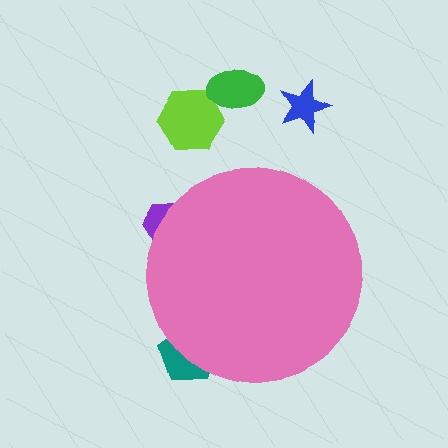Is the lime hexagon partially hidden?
No, the lime hexagon is fully visible.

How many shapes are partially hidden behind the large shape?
2 shapes are partially hidden.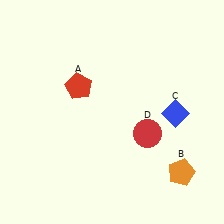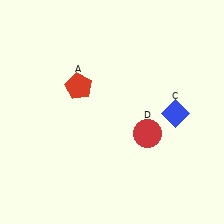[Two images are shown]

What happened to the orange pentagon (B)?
The orange pentagon (B) was removed in Image 2. It was in the bottom-right area of Image 1.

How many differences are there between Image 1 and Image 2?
There is 1 difference between the two images.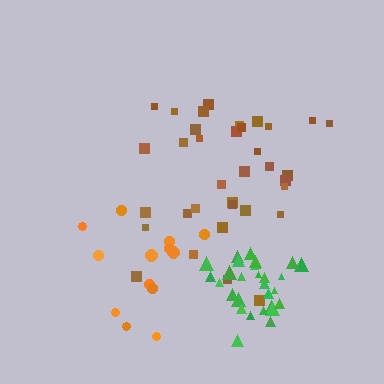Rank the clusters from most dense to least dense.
green, brown, orange.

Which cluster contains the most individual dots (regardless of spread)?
Brown (35).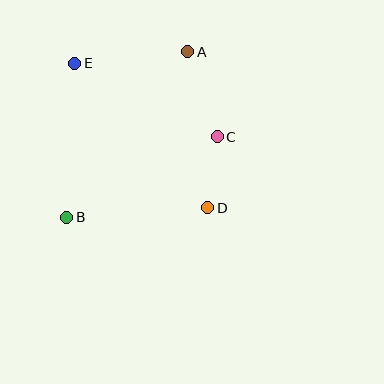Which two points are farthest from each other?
Points A and B are farthest from each other.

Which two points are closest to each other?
Points C and D are closest to each other.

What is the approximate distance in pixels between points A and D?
The distance between A and D is approximately 157 pixels.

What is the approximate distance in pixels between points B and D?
The distance between B and D is approximately 141 pixels.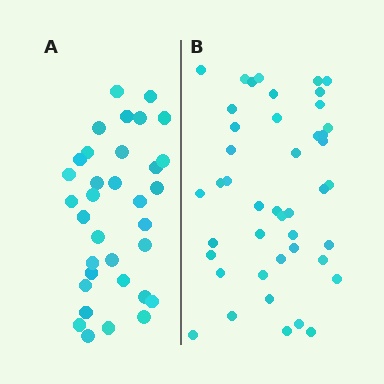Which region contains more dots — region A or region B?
Region B (the right region) has more dots.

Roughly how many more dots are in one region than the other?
Region B has roughly 10 or so more dots than region A.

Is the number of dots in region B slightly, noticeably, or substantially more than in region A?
Region B has noticeably more, but not dramatically so. The ratio is roughly 1.3 to 1.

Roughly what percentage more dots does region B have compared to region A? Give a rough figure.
About 30% more.